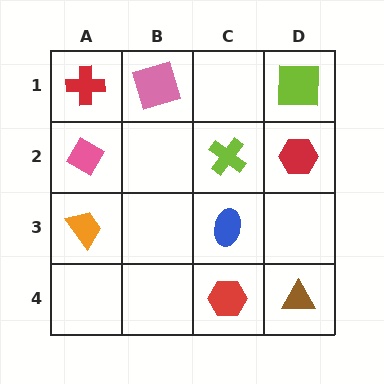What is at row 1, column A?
A red cross.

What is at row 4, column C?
A red hexagon.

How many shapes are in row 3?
2 shapes.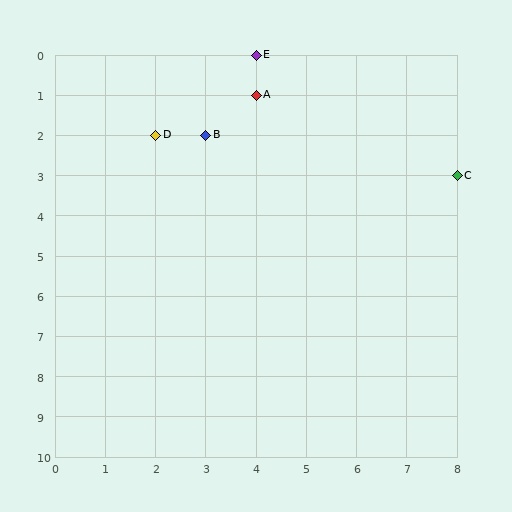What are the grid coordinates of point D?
Point D is at grid coordinates (2, 2).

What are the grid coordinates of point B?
Point B is at grid coordinates (3, 2).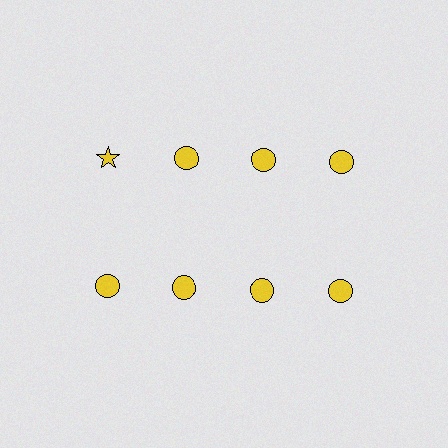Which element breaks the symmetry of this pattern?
The yellow star in the top row, leftmost column breaks the symmetry. All other shapes are yellow circles.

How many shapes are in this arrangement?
There are 8 shapes arranged in a grid pattern.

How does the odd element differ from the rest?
It has a different shape: star instead of circle.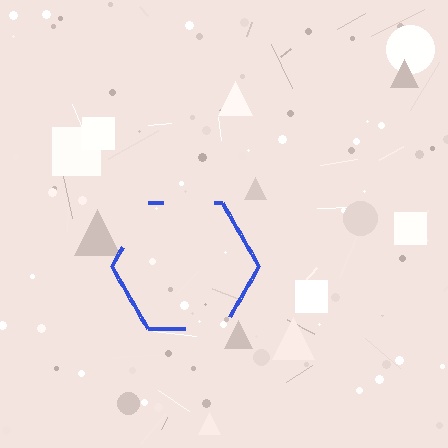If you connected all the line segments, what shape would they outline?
They would outline a hexagon.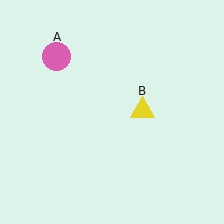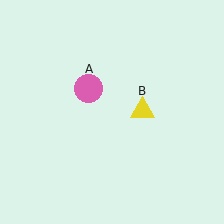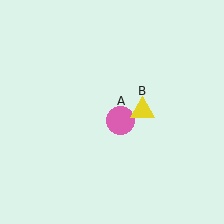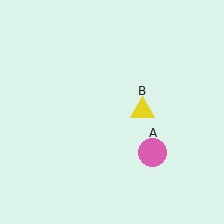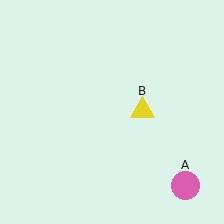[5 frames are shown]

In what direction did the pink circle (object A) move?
The pink circle (object A) moved down and to the right.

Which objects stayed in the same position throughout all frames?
Yellow triangle (object B) remained stationary.